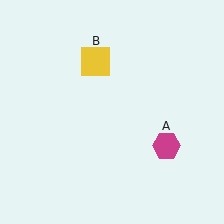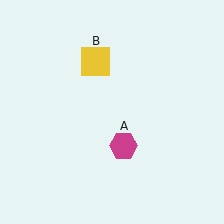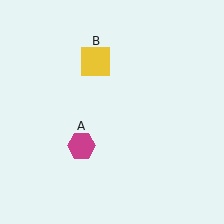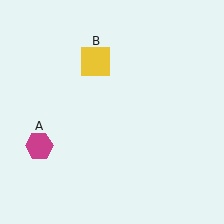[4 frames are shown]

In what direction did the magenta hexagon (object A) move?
The magenta hexagon (object A) moved left.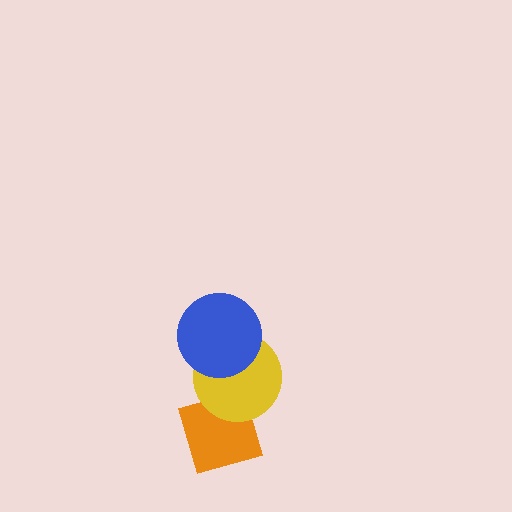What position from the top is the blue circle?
The blue circle is 1st from the top.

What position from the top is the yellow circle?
The yellow circle is 2nd from the top.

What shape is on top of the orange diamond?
The yellow circle is on top of the orange diamond.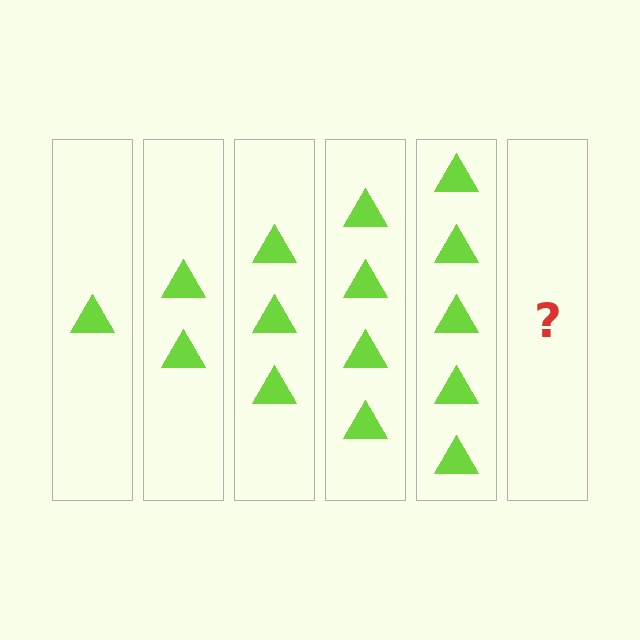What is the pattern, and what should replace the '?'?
The pattern is that each step adds one more triangle. The '?' should be 6 triangles.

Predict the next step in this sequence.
The next step is 6 triangles.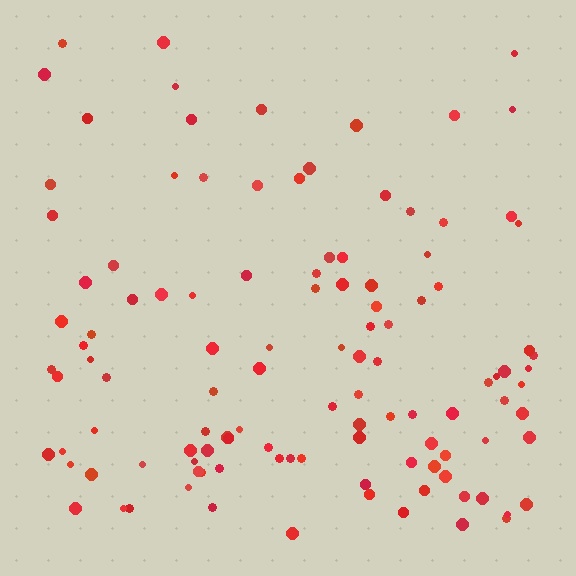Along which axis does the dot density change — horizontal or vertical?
Vertical.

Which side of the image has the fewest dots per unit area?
The top.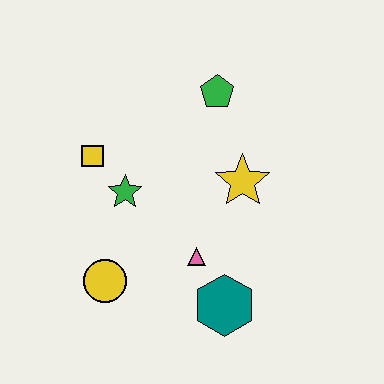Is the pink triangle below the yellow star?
Yes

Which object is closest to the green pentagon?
The yellow star is closest to the green pentagon.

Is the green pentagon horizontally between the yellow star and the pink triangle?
Yes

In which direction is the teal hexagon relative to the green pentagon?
The teal hexagon is below the green pentagon.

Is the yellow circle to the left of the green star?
Yes